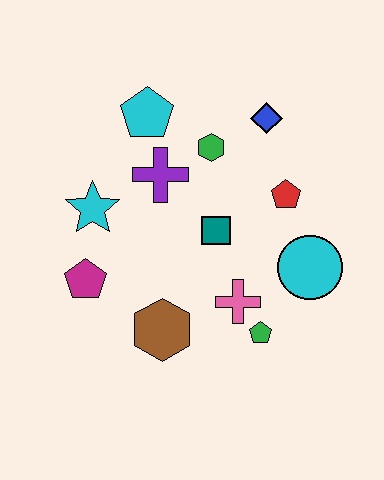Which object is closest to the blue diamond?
The green hexagon is closest to the blue diamond.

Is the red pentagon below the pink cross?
No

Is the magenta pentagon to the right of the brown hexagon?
No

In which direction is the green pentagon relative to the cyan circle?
The green pentagon is below the cyan circle.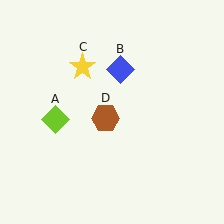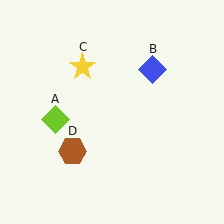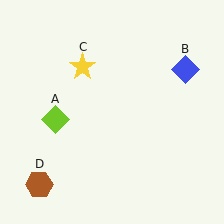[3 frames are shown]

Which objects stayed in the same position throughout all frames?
Lime diamond (object A) and yellow star (object C) remained stationary.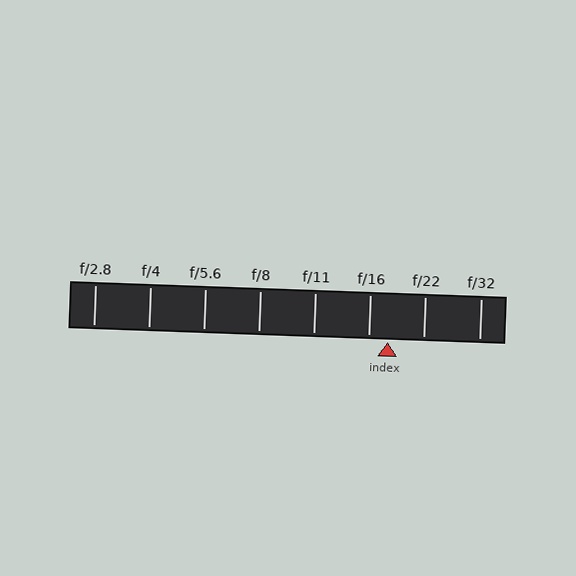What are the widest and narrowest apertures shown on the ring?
The widest aperture shown is f/2.8 and the narrowest is f/32.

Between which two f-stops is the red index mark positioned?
The index mark is between f/16 and f/22.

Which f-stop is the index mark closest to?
The index mark is closest to f/16.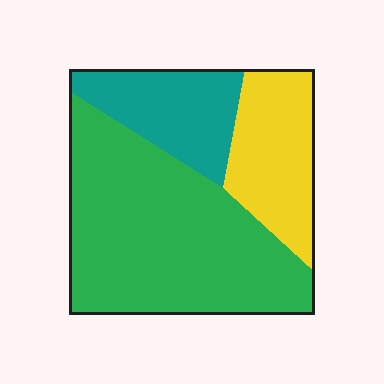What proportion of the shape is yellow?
Yellow takes up between a sixth and a third of the shape.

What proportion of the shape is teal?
Teal covers around 20% of the shape.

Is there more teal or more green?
Green.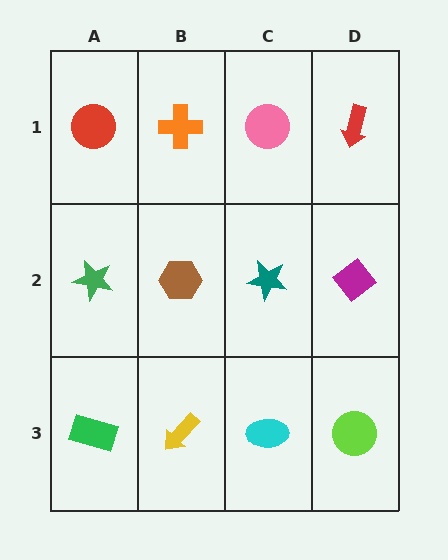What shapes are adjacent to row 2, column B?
An orange cross (row 1, column B), a yellow arrow (row 3, column B), a green star (row 2, column A), a teal star (row 2, column C).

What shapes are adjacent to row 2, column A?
A red circle (row 1, column A), a green rectangle (row 3, column A), a brown hexagon (row 2, column B).